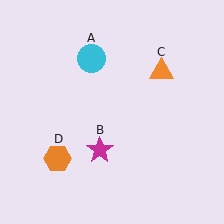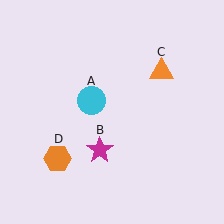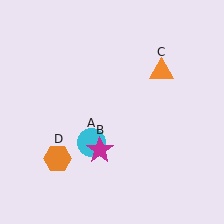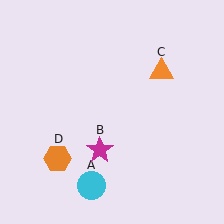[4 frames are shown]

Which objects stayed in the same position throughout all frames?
Magenta star (object B) and orange triangle (object C) and orange hexagon (object D) remained stationary.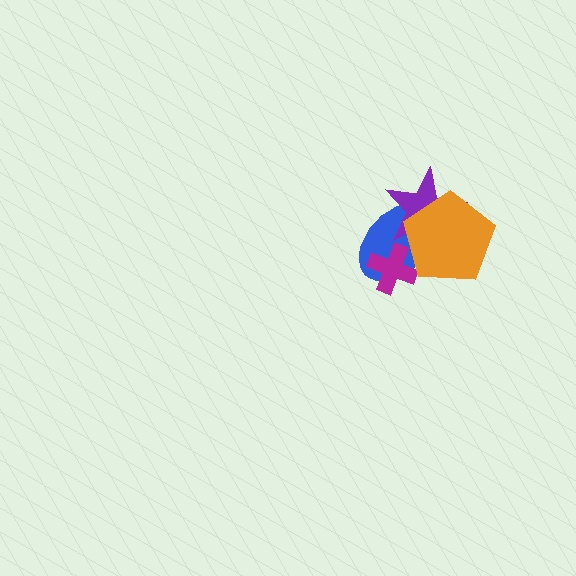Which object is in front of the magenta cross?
The orange pentagon is in front of the magenta cross.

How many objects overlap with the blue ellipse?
3 objects overlap with the blue ellipse.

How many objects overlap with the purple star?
2 objects overlap with the purple star.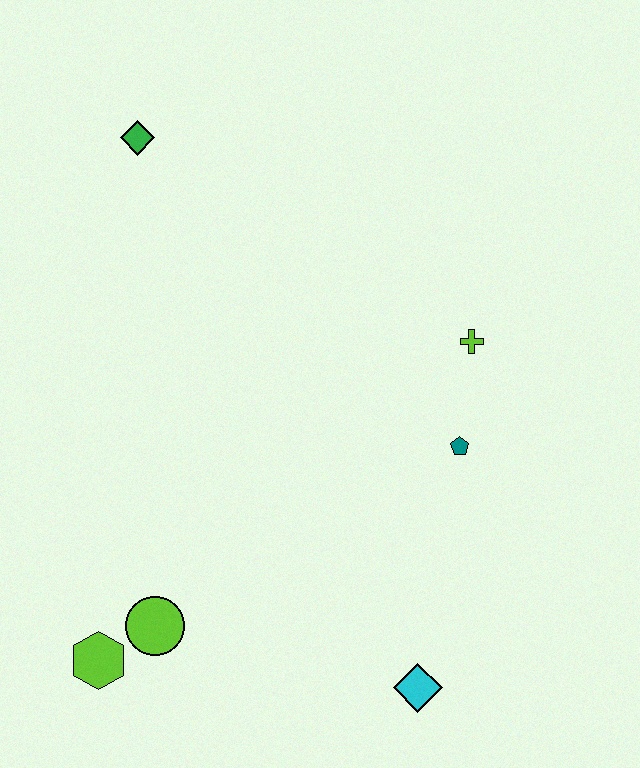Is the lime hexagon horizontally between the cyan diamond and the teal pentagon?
No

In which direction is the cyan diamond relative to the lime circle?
The cyan diamond is to the right of the lime circle.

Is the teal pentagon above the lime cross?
No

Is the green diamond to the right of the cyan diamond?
No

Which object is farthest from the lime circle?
The green diamond is farthest from the lime circle.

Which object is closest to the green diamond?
The lime cross is closest to the green diamond.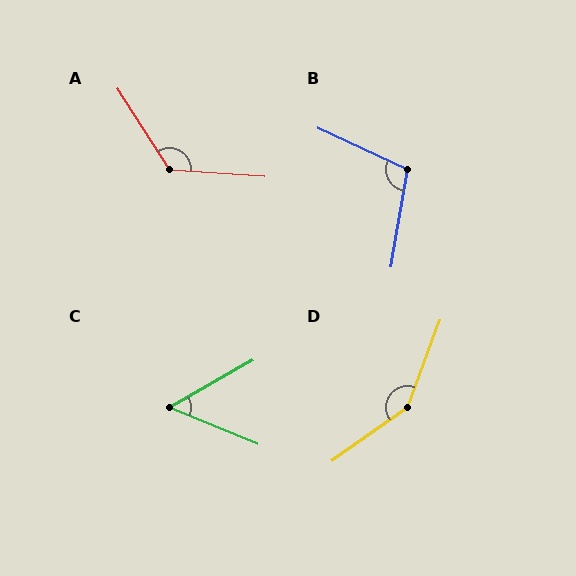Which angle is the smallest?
C, at approximately 52 degrees.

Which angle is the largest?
D, at approximately 146 degrees.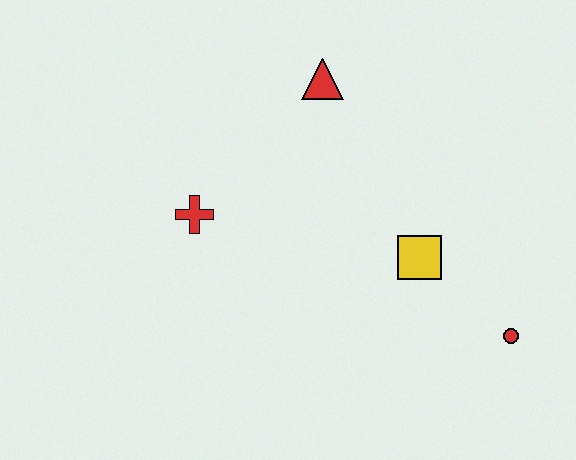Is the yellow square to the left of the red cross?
No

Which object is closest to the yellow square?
The red circle is closest to the yellow square.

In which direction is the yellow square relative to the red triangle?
The yellow square is below the red triangle.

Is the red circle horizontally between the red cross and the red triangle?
No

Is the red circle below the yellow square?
Yes